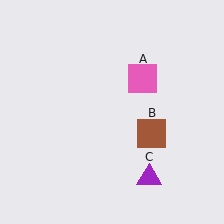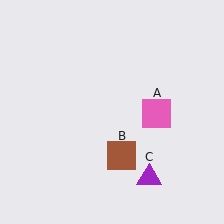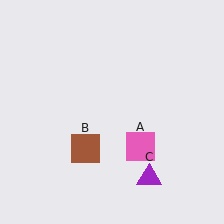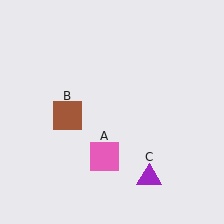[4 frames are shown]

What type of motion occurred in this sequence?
The pink square (object A), brown square (object B) rotated clockwise around the center of the scene.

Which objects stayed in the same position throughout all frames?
Purple triangle (object C) remained stationary.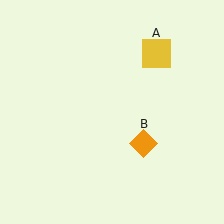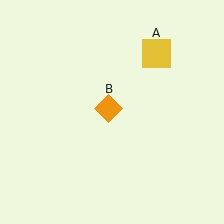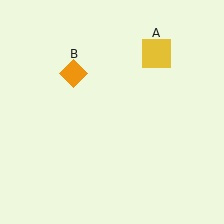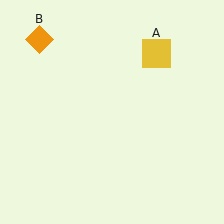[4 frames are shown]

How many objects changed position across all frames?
1 object changed position: orange diamond (object B).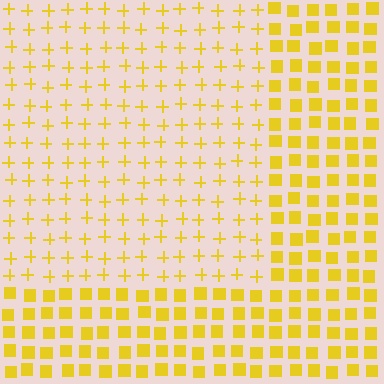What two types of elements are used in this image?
The image uses plus signs inside the rectangle region and squares outside it.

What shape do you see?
I see a rectangle.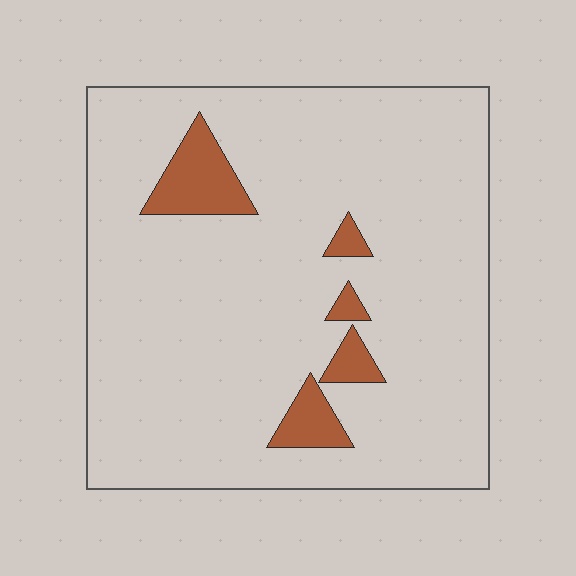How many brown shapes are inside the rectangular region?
5.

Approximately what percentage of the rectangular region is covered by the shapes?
Approximately 10%.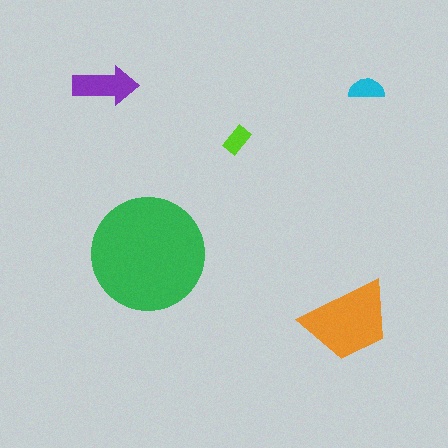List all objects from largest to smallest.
The green circle, the orange trapezoid, the purple arrow, the cyan semicircle, the lime rectangle.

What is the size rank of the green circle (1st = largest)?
1st.